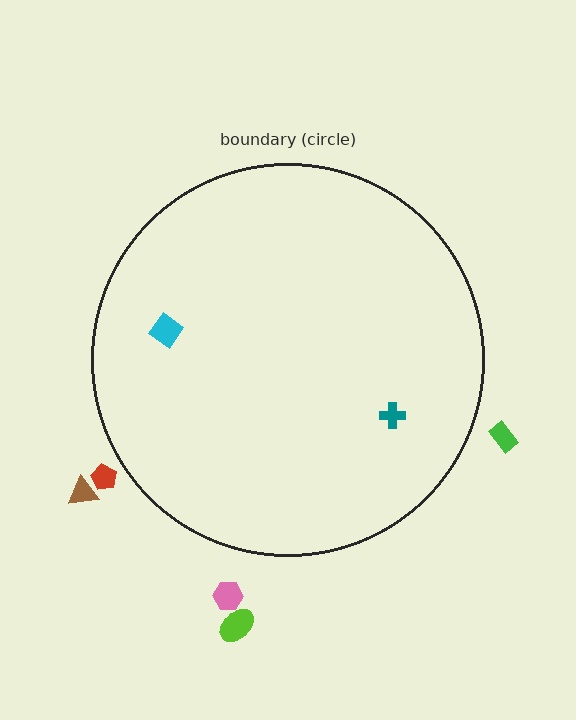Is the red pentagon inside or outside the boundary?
Outside.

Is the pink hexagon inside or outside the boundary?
Outside.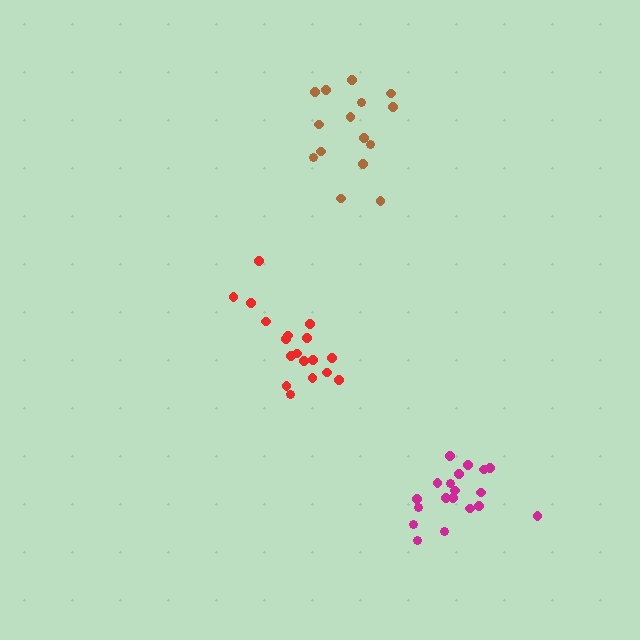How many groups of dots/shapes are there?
There are 3 groups.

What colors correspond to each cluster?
The clusters are colored: red, brown, magenta.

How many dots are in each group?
Group 1: 18 dots, Group 2: 15 dots, Group 3: 19 dots (52 total).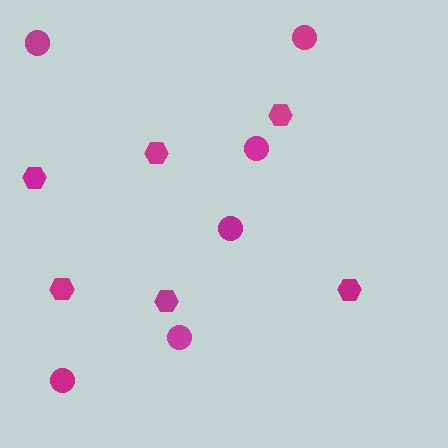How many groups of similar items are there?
There are 2 groups: one group of hexagons (6) and one group of circles (6).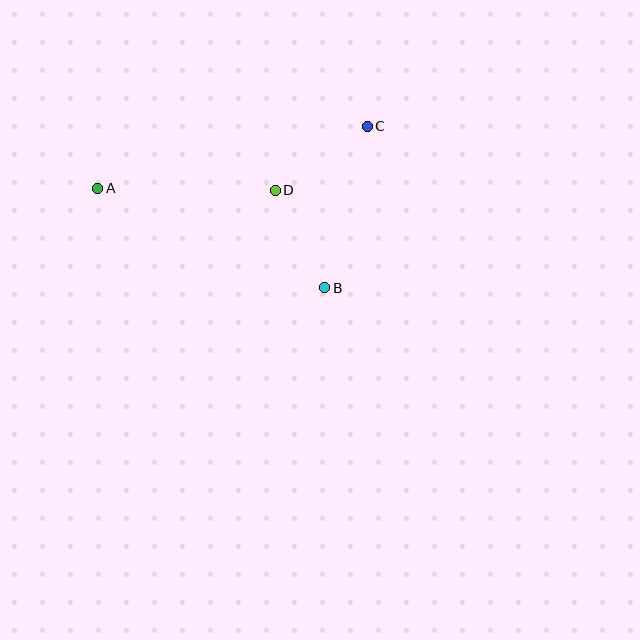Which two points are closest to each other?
Points B and D are closest to each other.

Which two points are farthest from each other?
Points A and C are farthest from each other.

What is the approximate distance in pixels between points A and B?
The distance between A and B is approximately 248 pixels.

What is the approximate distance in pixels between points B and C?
The distance between B and C is approximately 167 pixels.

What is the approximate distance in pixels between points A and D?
The distance between A and D is approximately 178 pixels.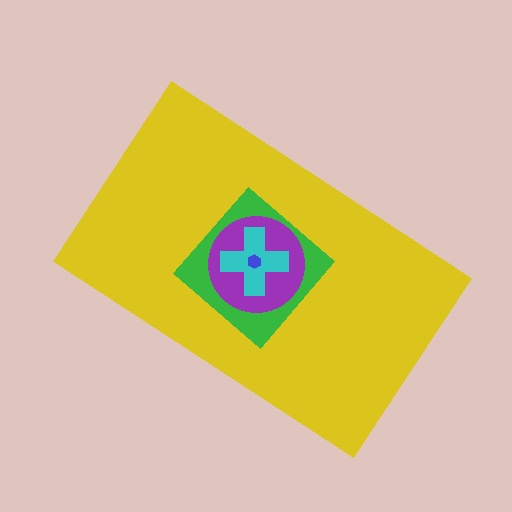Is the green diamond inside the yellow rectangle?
Yes.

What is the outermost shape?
The yellow rectangle.